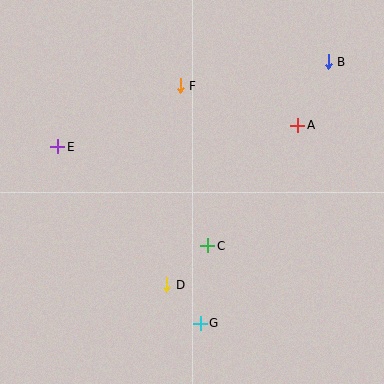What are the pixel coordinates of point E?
Point E is at (58, 147).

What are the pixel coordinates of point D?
Point D is at (167, 285).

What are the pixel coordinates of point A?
Point A is at (298, 125).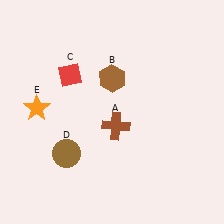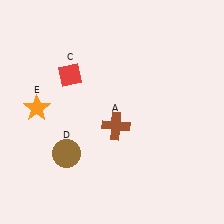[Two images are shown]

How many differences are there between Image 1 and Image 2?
There is 1 difference between the two images.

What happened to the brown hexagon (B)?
The brown hexagon (B) was removed in Image 2. It was in the top-right area of Image 1.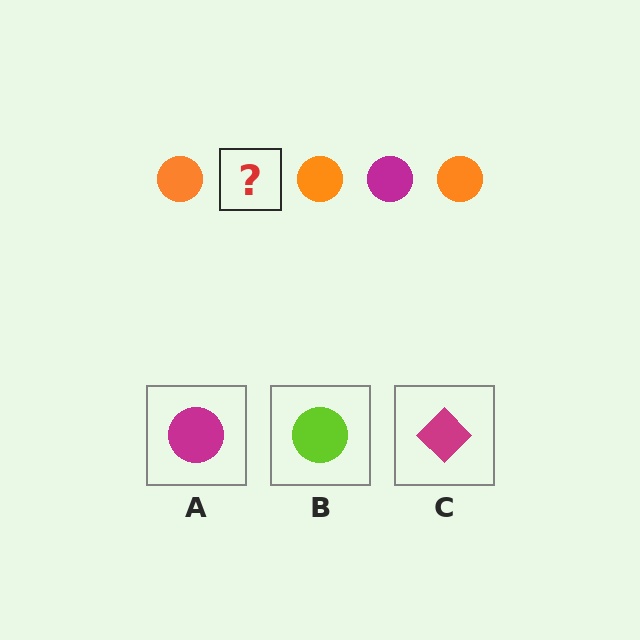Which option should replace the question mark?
Option A.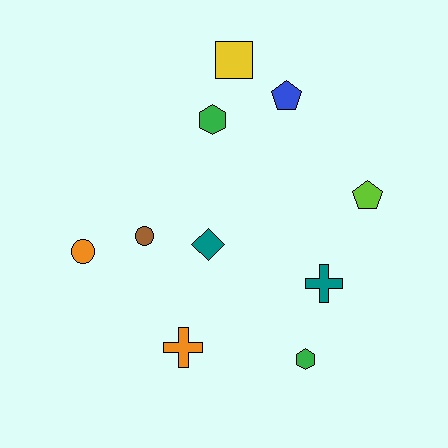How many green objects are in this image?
There are 2 green objects.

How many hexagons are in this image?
There are 2 hexagons.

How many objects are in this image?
There are 10 objects.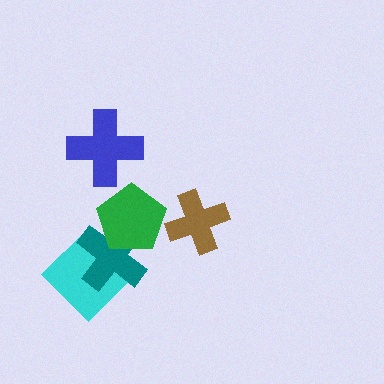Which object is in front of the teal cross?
The green pentagon is in front of the teal cross.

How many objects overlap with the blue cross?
0 objects overlap with the blue cross.